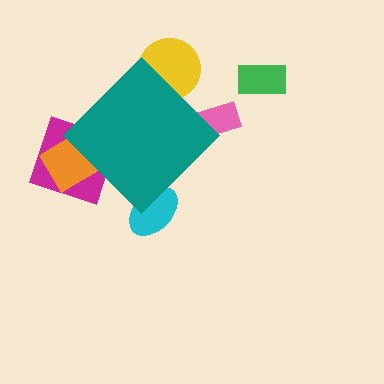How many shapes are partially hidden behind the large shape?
5 shapes are partially hidden.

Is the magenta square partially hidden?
Yes, the magenta square is partially hidden behind the teal diamond.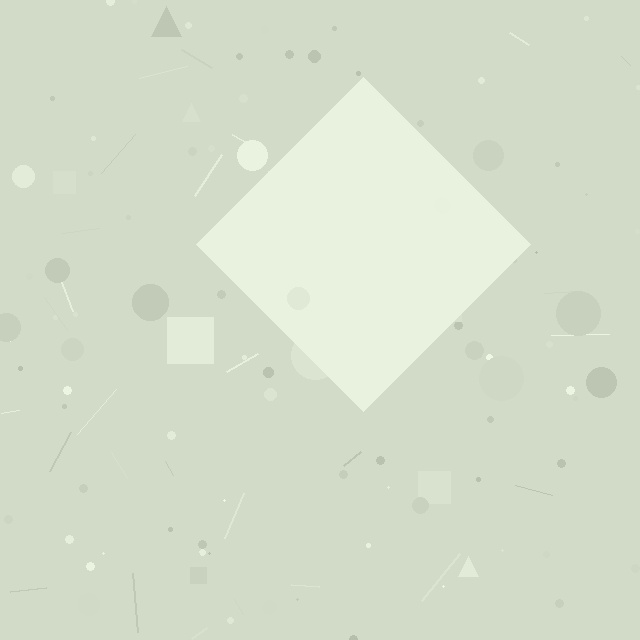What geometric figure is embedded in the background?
A diamond is embedded in the background.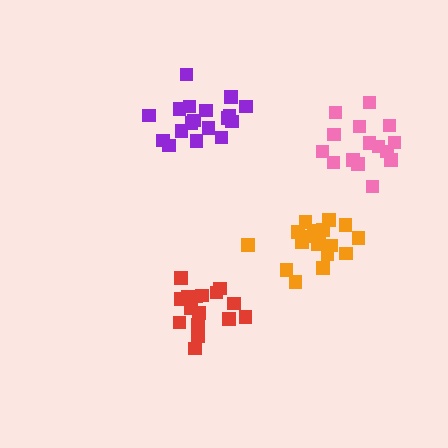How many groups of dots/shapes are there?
There are 4 groups.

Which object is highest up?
The purple cluster is topmost.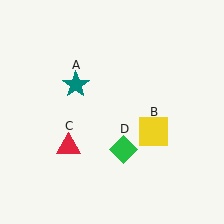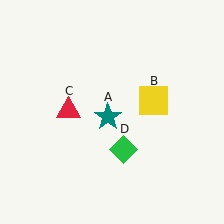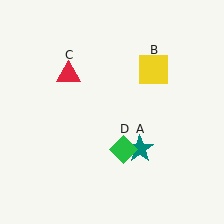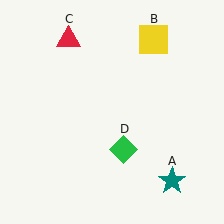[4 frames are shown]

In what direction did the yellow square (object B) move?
The yellow square (object B) moved up.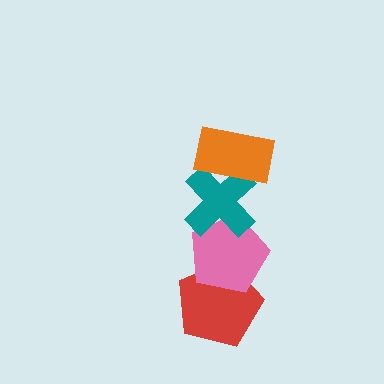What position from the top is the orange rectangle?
The orange rectangle is 1st from the top.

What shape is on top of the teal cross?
The orange rectangle is on top of the teal cross.